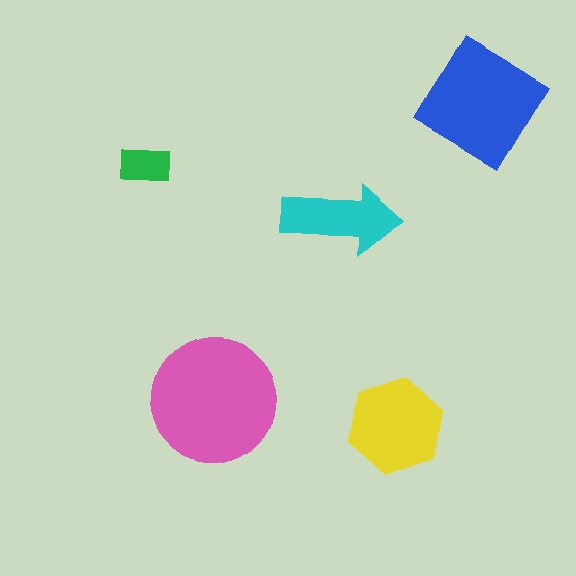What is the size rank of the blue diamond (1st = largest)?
2nd.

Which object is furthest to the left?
The green rectangle is leftmost.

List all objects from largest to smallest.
The pink circle, the blue diamond, the yellow hexagon, the cyan arrow, the green rectangle.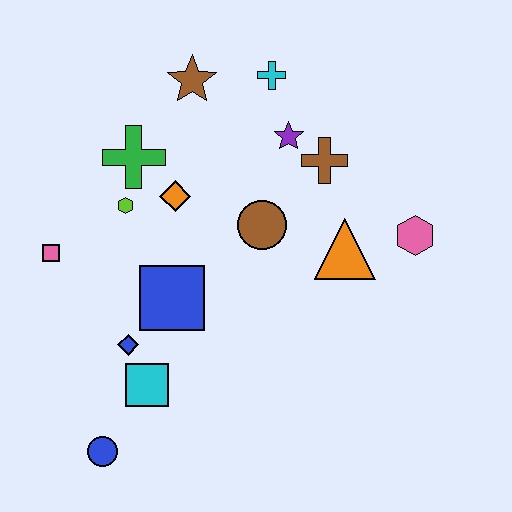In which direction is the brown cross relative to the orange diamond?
The brown cross is to the right of the orange diamond.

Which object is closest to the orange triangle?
The pink hexagon is closest to the orange triangle.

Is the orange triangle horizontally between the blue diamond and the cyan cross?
No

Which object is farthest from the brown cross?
The blue circle is farthest from the brown cross.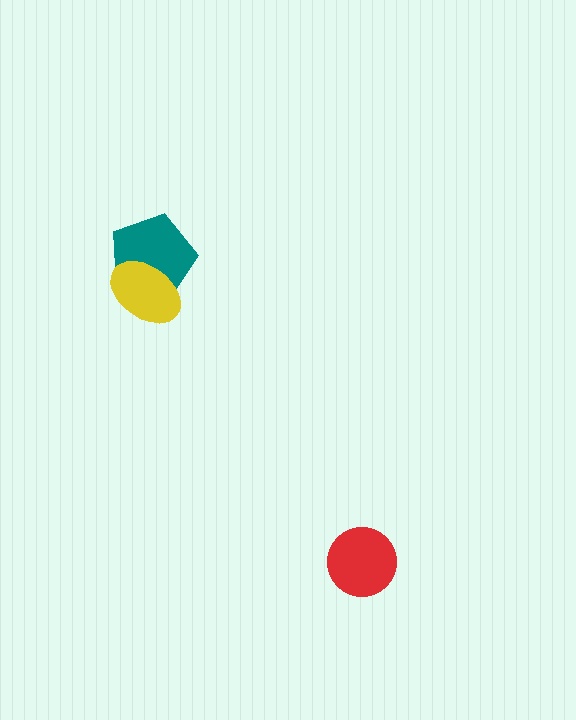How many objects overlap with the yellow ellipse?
1 object overlaps with the yellow ellipse.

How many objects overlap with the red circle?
0 objects overlap with the red circle.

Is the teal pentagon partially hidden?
Yes, it is partially covered by another shape.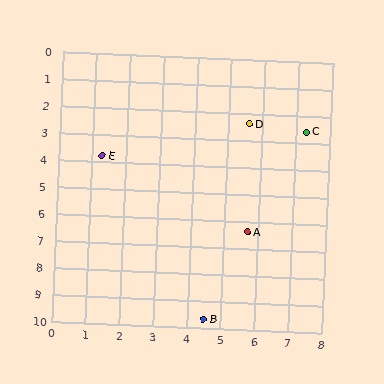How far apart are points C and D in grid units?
Points C and D are about 1.7 grid units apart.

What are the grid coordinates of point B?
Point B is at approximately (4.5, 9.7).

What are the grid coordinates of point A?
Point A is at approximately (5.7, 6.4).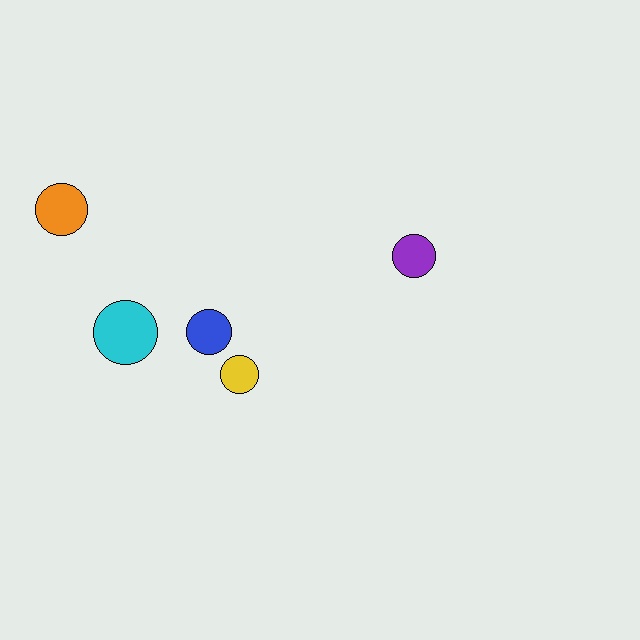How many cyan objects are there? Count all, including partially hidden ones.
There is 1 cyan object.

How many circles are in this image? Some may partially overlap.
There are 5 circles.